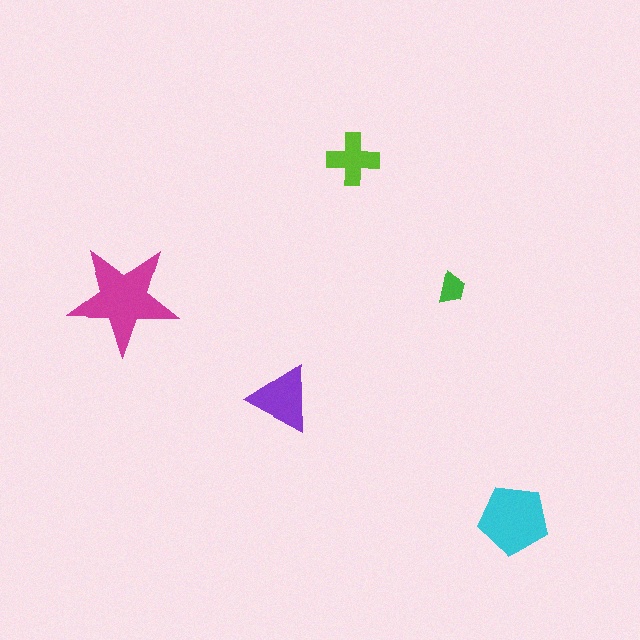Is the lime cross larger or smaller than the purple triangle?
Smaller.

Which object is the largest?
The magenta star.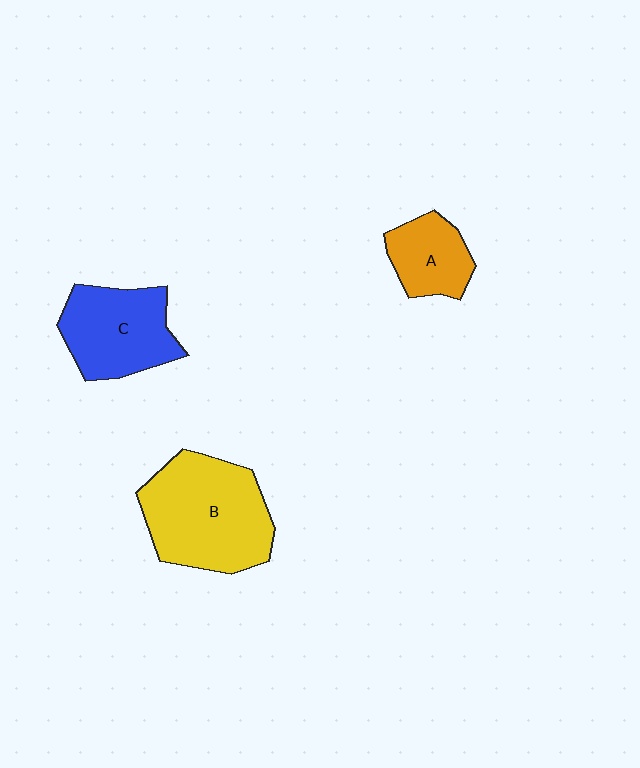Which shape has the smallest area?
Shape A (orange).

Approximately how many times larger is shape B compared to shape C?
Approximately 1.4 times.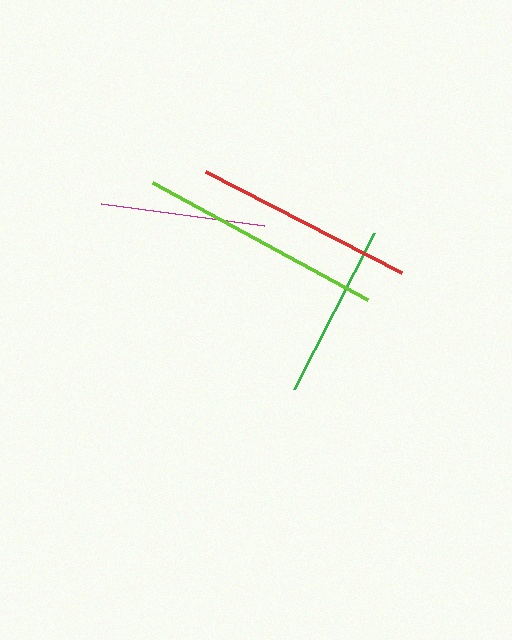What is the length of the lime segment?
The lime segment is approximately 245 pixels long.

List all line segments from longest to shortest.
From longest to shortest: lime, red, green, magenta.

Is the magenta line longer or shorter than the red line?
The red line is longer than the magenta line.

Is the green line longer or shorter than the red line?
The red line is longer than the green line.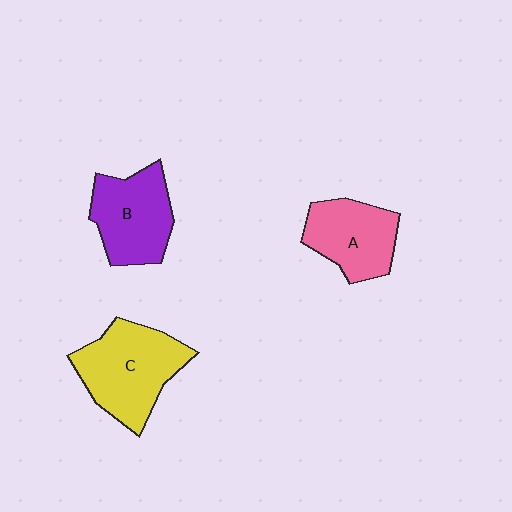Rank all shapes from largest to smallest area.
From largest to smallest: C (yellow), B (purple), A (pink).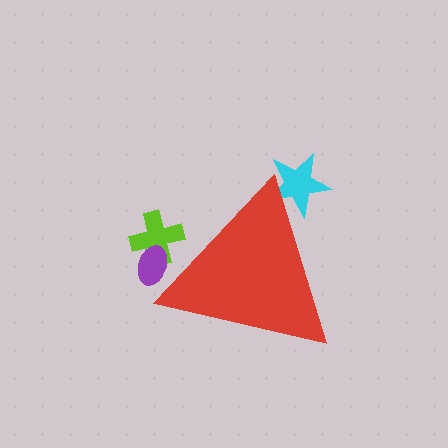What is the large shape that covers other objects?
A red triangle.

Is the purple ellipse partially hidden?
Yes, the purple ellipse is partially hidden behind the red triangle.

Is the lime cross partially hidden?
Yes, the lime cross is partially hidden behind the red triangle.